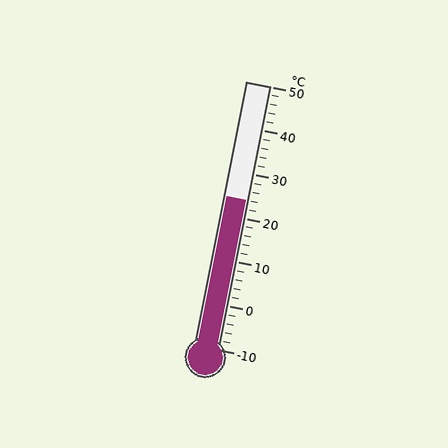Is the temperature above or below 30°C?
The temperature is below 30°C.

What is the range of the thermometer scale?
The thermometer scale ranges from -10°C to 50°C.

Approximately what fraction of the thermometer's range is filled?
The thermometer is filled to approximately 55% of its range.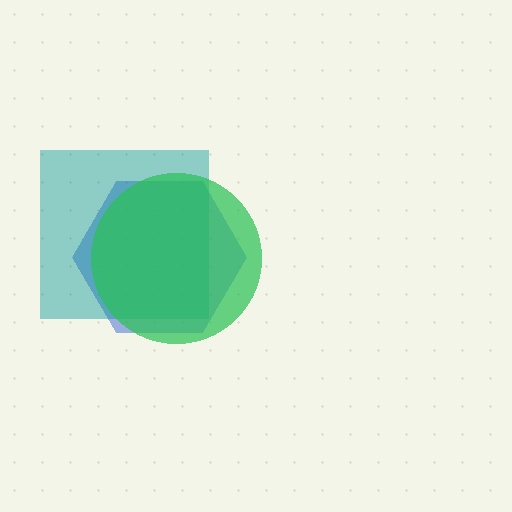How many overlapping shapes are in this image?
There are 3 overlapping shapes in the image.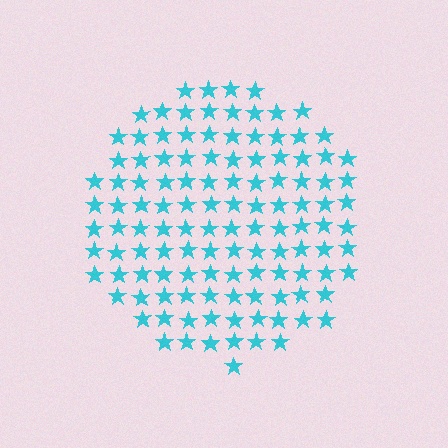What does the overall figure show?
The overall figure shows a circle.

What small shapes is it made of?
It is made of small stars.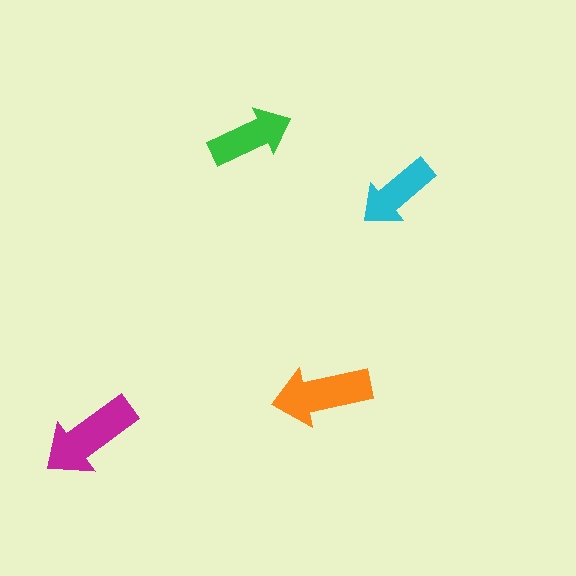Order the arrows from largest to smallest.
the magenta one, the orange one, the green one, the cyan one.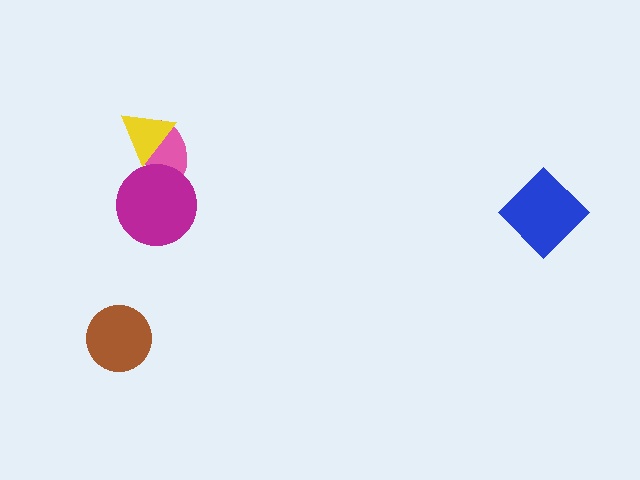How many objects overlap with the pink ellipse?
2 objects overlap with the pink ellipse.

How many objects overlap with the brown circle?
0 objects overlap with the brown circle.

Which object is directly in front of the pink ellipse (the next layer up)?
The yellow triangle is directly in front of the pink ellipse.